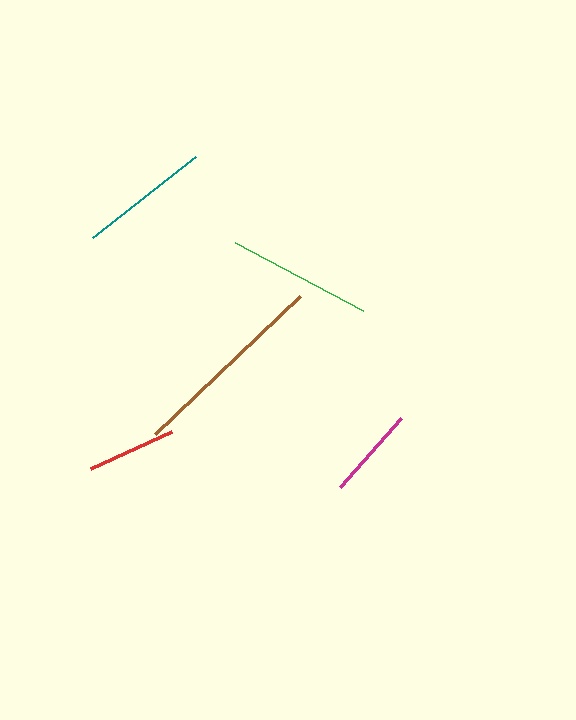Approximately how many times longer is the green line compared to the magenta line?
The green line is approximately 1.6 times the length of the magenta line.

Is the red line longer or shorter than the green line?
The green line is longer than the red line.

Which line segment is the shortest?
The red line is the shortest at approximately 89 pixels.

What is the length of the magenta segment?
The magenta segment is approximately 92 pixels long.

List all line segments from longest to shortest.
From longest to shortest: brown, green, teal, magenta, red.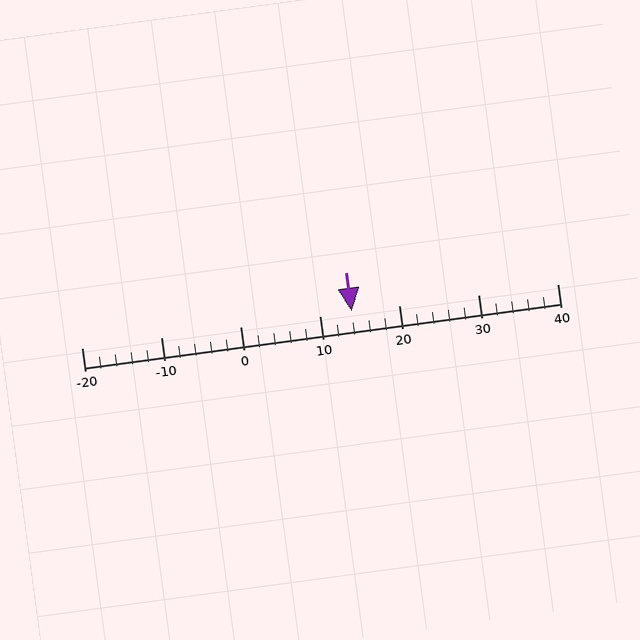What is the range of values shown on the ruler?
The ruler shows values from -20 to 40.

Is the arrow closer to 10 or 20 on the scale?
The arrow is closer to 10.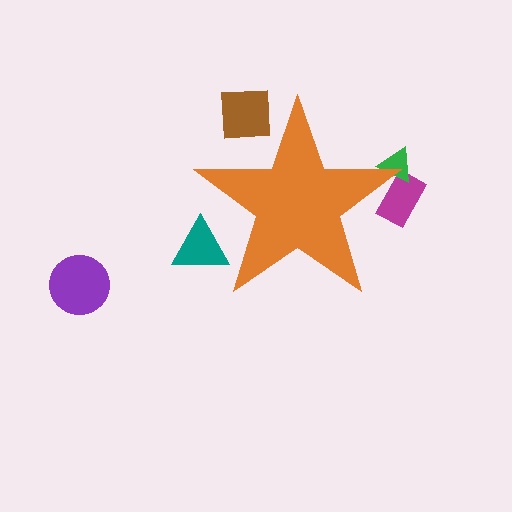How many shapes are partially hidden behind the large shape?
4 shapes are partially hidden.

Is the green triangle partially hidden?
Yes, the green triangle is partially hidden behind the orange star.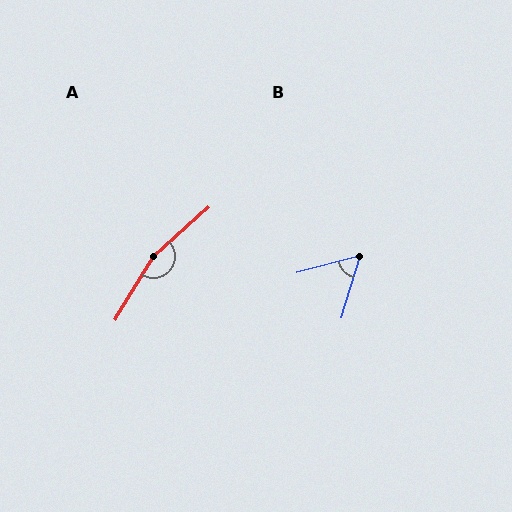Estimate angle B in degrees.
Approximately 59 degrees.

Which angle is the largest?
A, at approximately 163 degrees.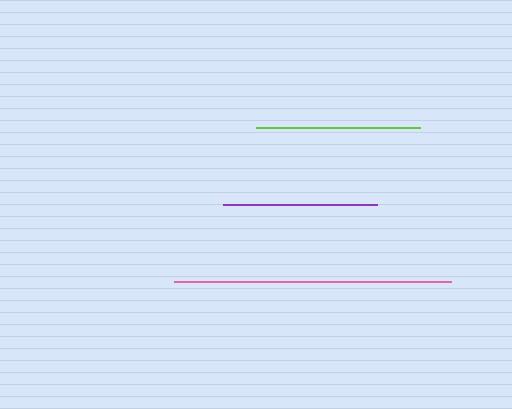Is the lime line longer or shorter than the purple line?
The lime line is longer than the purple line.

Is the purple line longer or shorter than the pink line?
The pink line is longer than the purple line.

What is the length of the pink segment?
The pink segment is approximately 277 pixels long.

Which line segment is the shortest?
The purple line is the shortest at approximately 154 pixels.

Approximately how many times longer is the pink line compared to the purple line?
The pink line is approximately 1.8 times the length of the purple line.